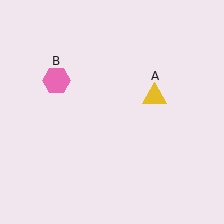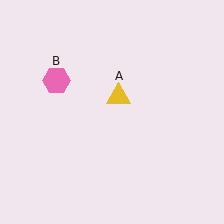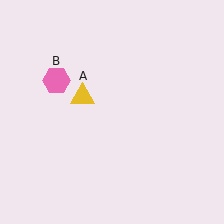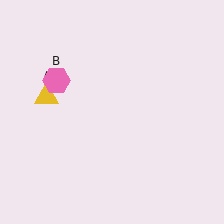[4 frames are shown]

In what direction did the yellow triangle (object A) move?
The yellow triangle (object A) moved left.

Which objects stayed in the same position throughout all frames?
Pink hexagon (object B) remained stationary.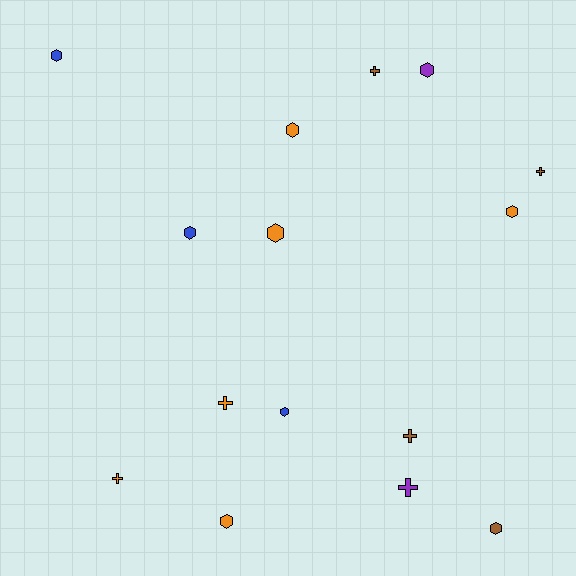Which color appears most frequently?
Orange, with 6 objects.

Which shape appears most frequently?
Hexagon, with 9 objects.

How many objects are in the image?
There are 15 objects.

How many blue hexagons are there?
There are 3 blue hexagons.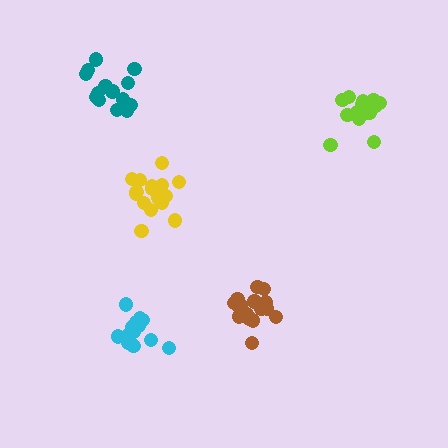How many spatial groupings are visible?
There are 5 spatial groupings.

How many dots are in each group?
Group 1: 18 dots, Group 2: 15 dots, Group 3: 15 dots, Group 4: 14 dots, Group 5: 18 dots (80 total).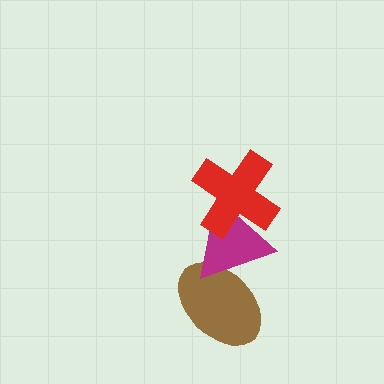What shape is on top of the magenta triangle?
The red cross is on top of the magenta triangle.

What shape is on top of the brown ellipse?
The magenta triangle is on top of the brown ellipse.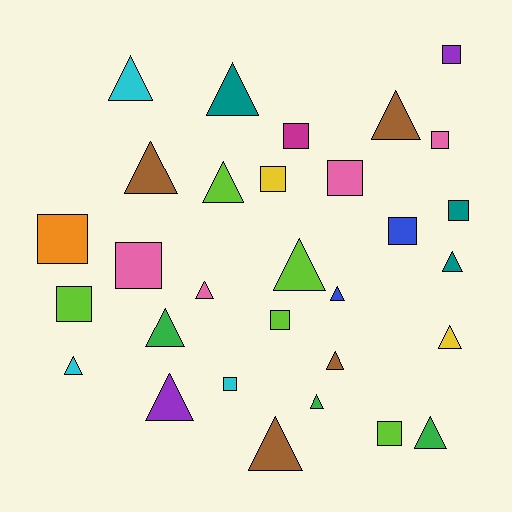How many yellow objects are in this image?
There are 2 yellow objects.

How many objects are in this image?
There are 30 objects.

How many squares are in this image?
There are 13 squares.